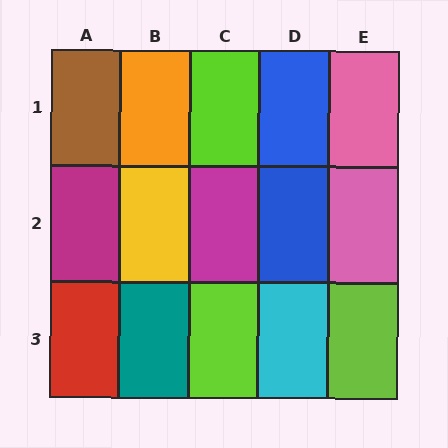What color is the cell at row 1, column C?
Lime.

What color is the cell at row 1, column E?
Pink.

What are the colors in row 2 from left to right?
Magenta, yellow, magenta, blue, pink.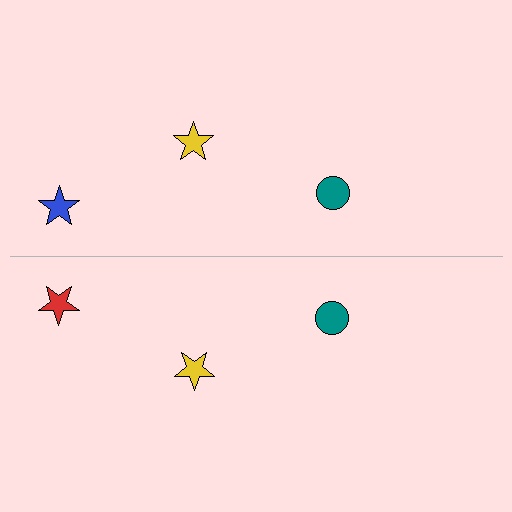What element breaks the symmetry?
The red star on the bottom side breaks the symmetry — its mirror counterpart is blue.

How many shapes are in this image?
There are 6 shapes in this image.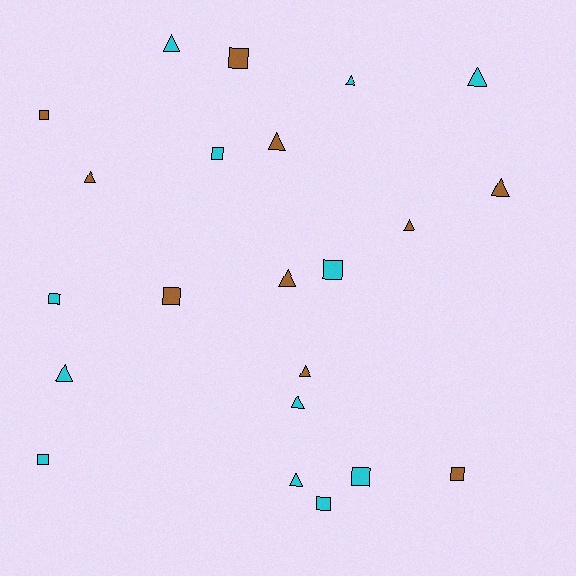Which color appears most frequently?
Cyan, with 12 objects.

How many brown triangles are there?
There are 6 brown triangles.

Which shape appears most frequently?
Triangle, with 12 objects.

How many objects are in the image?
There are 22 objects.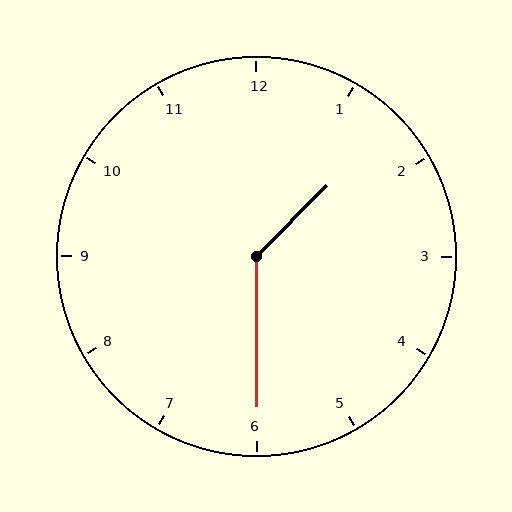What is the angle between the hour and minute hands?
Approximately 135 degrees.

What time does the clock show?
1:30.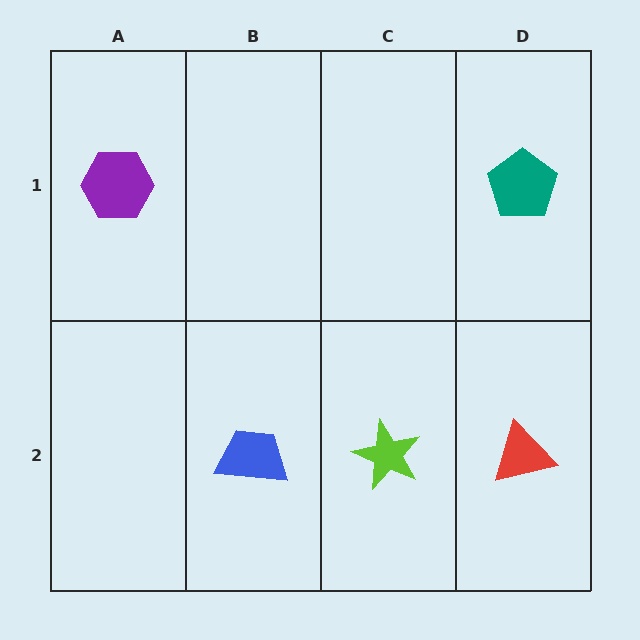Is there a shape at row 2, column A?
No, that cell is empty.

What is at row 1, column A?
A purple hexagon.